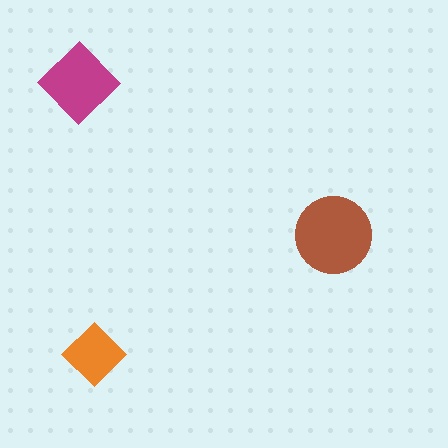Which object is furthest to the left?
The magenta diamond is leftmost.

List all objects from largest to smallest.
The brown circle, the magenta diamond, the orange diamond.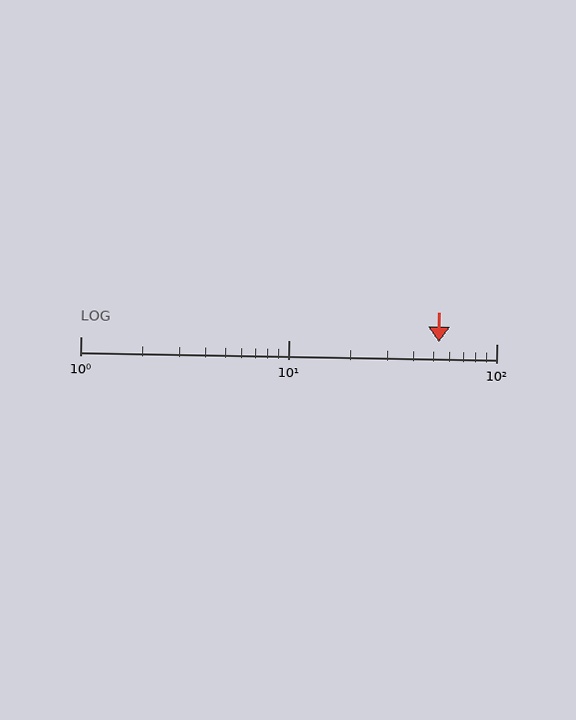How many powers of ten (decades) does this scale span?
The scale spans 2 decades, from 1 to 100.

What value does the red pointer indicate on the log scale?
The pointer indicates approximately 53.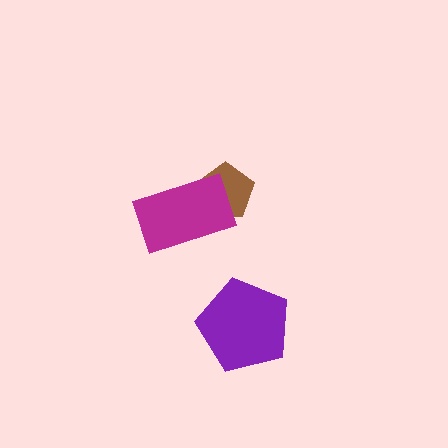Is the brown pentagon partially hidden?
Yes, it is partially covered by another shape.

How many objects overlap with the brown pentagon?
1 object overlaps with the brown pentagon.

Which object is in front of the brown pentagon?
The magenta rectangle is in front of the brown pentagon.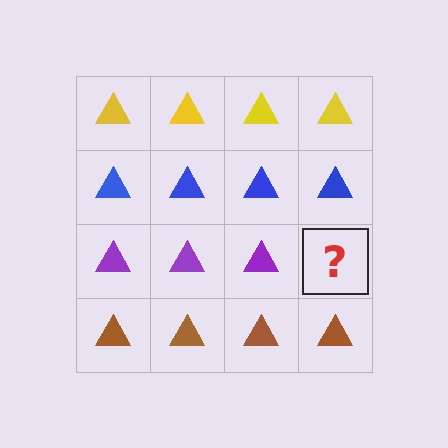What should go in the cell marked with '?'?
The missing cell should contain a purple triangle.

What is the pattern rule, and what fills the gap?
The rule is that each row has a consistent color. The gap should be filled with a purple triangle.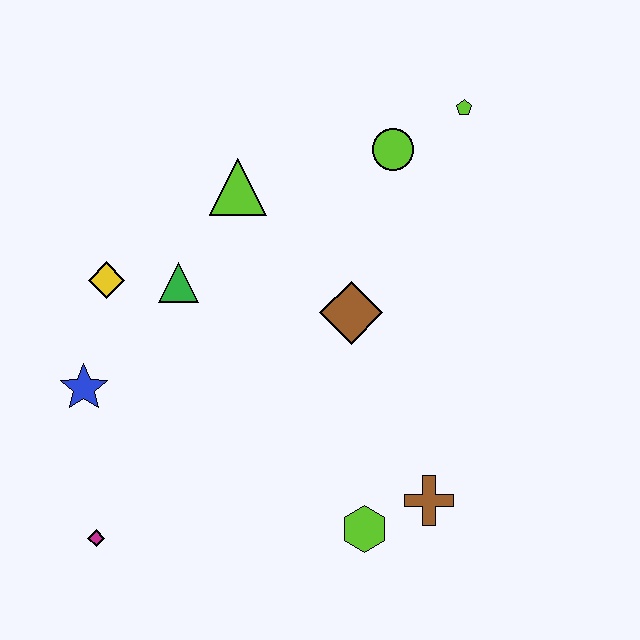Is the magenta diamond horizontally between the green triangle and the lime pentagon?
No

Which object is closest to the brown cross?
The lime hexagon is closest to the brown cross.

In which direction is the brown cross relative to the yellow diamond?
The brown cross is to the right of the yellow diamond.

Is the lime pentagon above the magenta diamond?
Yes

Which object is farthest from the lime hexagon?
The lime pentagon is farthest from the lime hexagon.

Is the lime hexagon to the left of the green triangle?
No